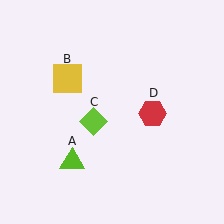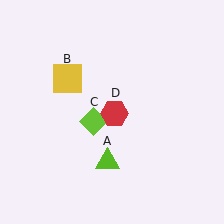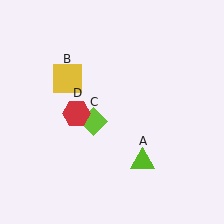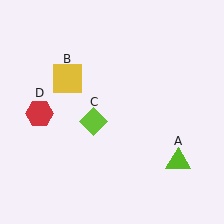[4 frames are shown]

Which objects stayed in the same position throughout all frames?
Yellow square (object B) and lime diamond (object C) remained stationary.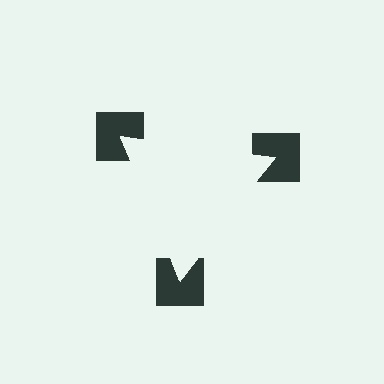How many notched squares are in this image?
There are 3 — one at each vertex of the illusory triangle.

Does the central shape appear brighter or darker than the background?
It typically appears slightly brighter than the background, even though no actual brightness change is drawn.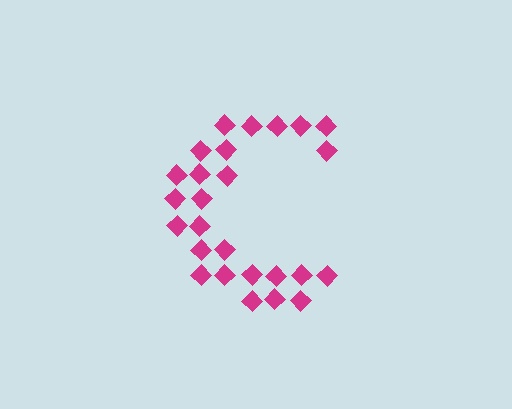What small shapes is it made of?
It is made of small diamonds.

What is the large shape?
The large shape is the letter C.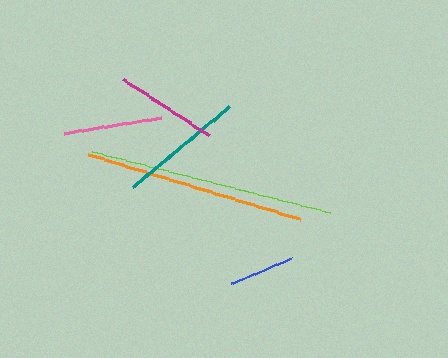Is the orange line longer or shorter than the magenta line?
The orange line is longer than the magenta line.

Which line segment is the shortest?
The blue line is the shortest at approximately 65 pixels.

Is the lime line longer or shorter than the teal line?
The lime line is longer than the teal line.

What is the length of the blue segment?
The blue segment is approximately 65 pixels long.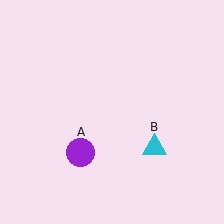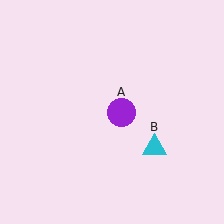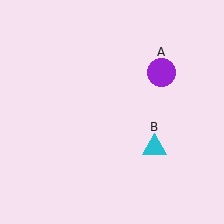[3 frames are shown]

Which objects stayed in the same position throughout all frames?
Cyan triangle (object B) remained stationary.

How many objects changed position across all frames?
1 object changed position: purple circle (object A).